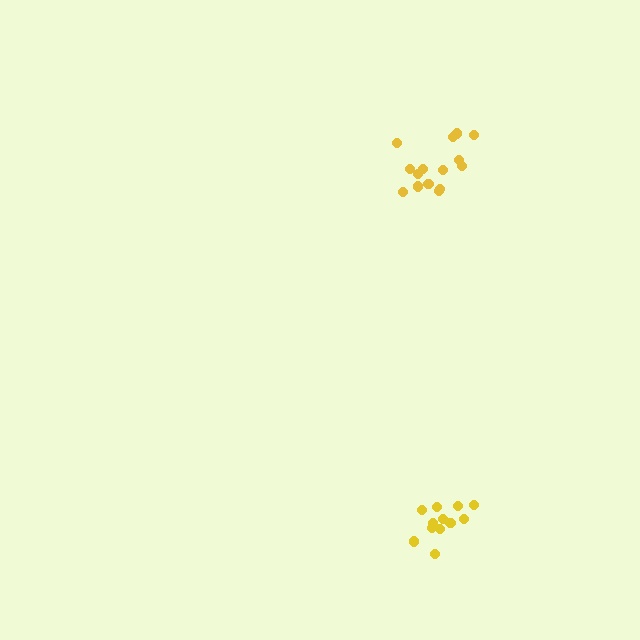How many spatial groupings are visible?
There are 2 spatial groupings.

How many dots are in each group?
Group 1: 15 dots, Group 2: 12 dots (27 total).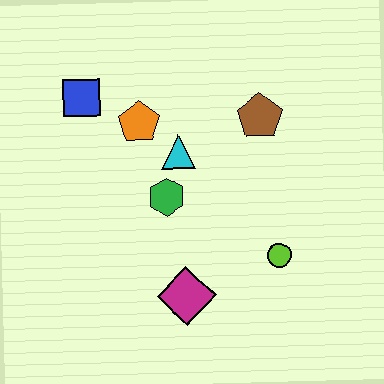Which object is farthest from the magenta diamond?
The blue square is farthest from the magenta diamond.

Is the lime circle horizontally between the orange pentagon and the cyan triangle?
No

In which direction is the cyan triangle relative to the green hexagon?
The cyan triangle is above the green hexagon.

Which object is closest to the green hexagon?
The cyan triangle is closest to the green hexagon.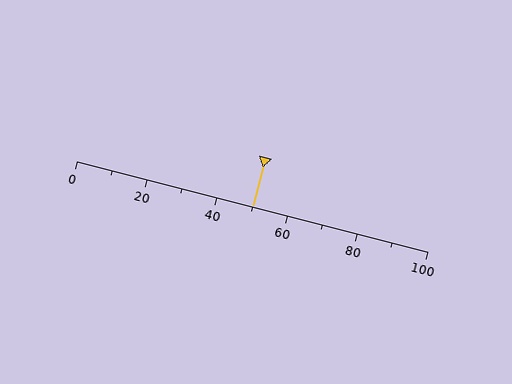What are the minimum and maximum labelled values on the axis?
The axis runs from 0 to 100.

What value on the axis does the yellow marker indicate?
The marker indicates approximately 50.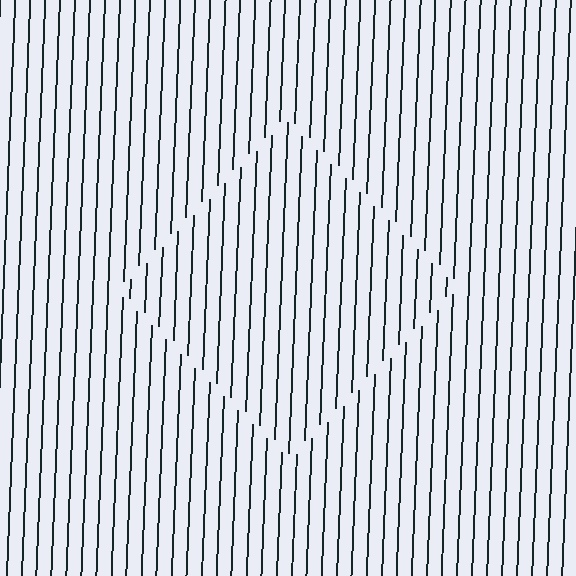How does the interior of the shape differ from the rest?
The interior of the shape contains the same grating, shifted by half a period — the contour is defined by the phase discontinuity where line-ends from the inner and outer gratings abut.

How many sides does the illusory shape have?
4 sides — the line-ends trace a square.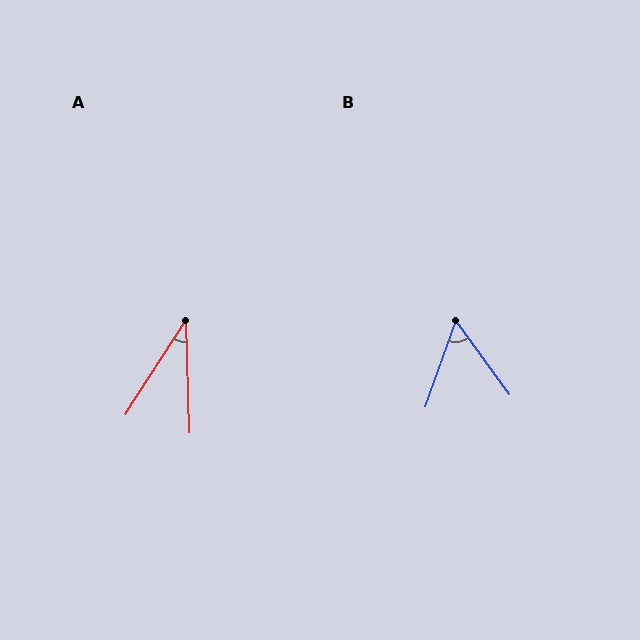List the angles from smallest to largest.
A (34°), B (55°).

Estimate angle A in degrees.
Approximately 34 degrees.